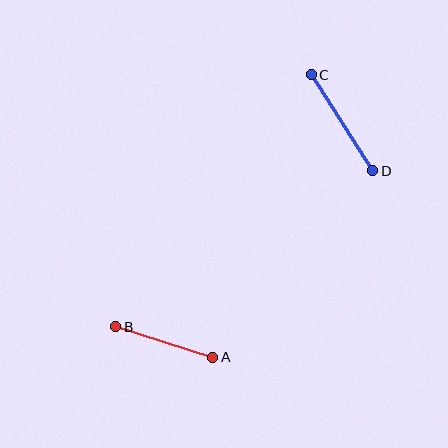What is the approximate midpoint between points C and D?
The midpoint is at approximately (342, 123) pixels.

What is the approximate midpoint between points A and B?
The midpoint is at approximately (164, 342) pixels.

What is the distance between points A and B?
The distance is approximately 102 pixels.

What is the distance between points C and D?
The distance is approximately 114 pixels.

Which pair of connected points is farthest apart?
Points C and D are farthest apart.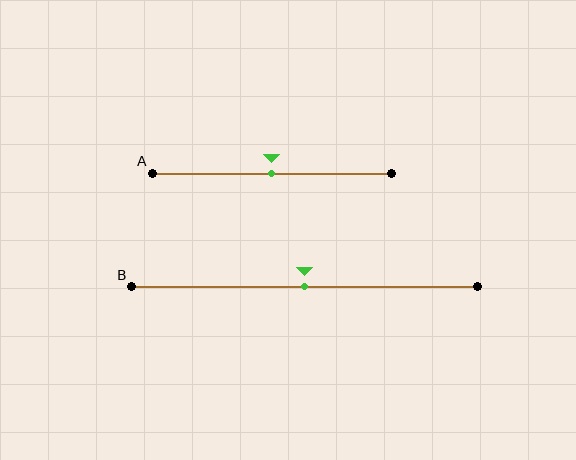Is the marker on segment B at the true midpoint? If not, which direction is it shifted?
Yes, the marker on segment B is at the true midpoint.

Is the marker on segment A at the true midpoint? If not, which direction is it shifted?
Yes, the marker on segment A is at the true midpoint.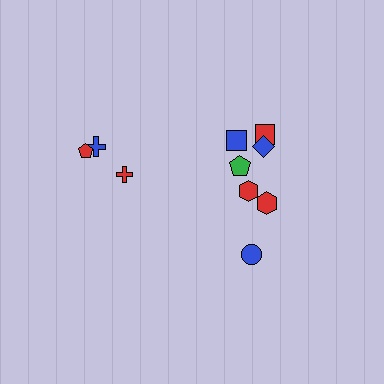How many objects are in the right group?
There are 7 objects.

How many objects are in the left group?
There are 3 objects.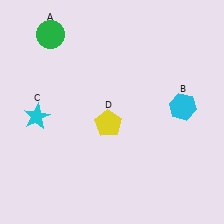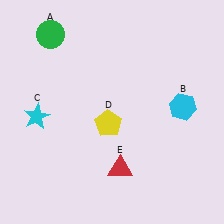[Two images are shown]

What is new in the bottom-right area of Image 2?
A red triangle (E) was added in the bottom-right area of Image 2.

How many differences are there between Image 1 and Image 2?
There is 1 difference between the two images.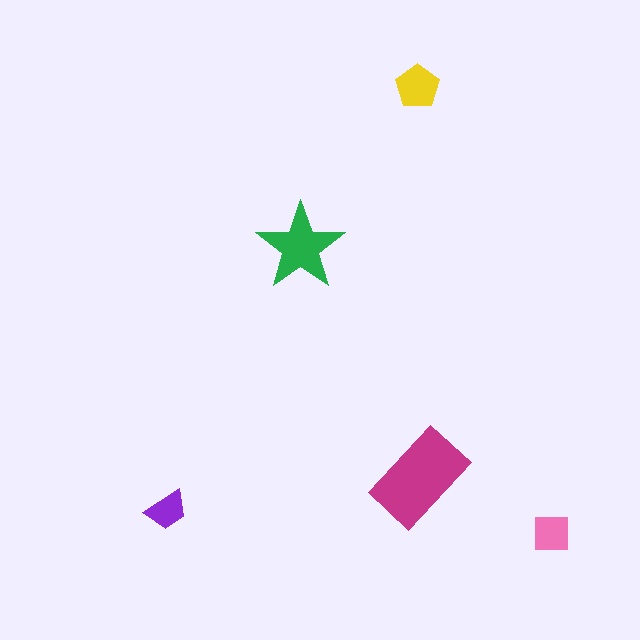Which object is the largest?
The magenta rectangle.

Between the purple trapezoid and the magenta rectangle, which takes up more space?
The magenta rectangle.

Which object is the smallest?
The purple trapezoid.